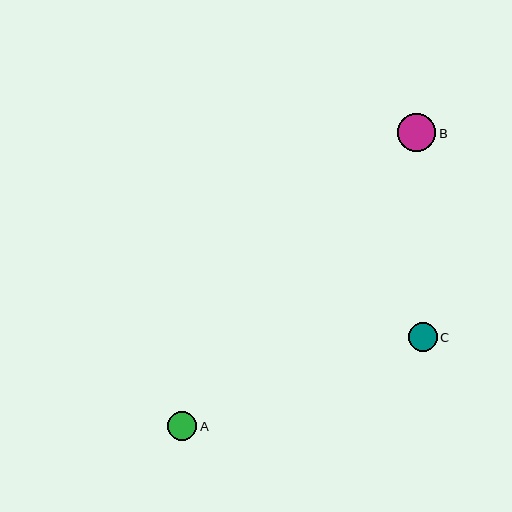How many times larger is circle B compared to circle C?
Circle B is approximately 1.3 times the size of circle C.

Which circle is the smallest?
Circle A is the smallest with a size of approximately 29 pixels.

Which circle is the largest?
Circle B is the largest with a size of approximately 39 pixels.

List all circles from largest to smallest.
From largest to smallest: B, C, A.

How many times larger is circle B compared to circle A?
Circle B is approximately 1.3 times the size of circle A.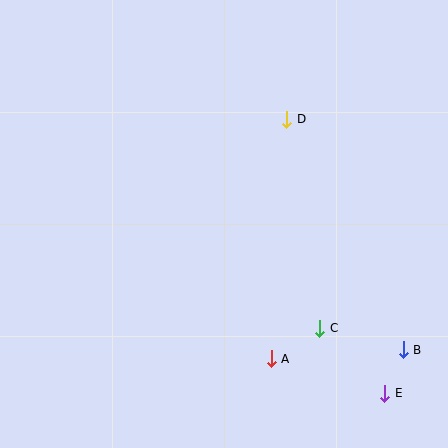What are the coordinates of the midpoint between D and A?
The midpoint between D and A is at (279, 239).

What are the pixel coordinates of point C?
Point C is at (320, 328).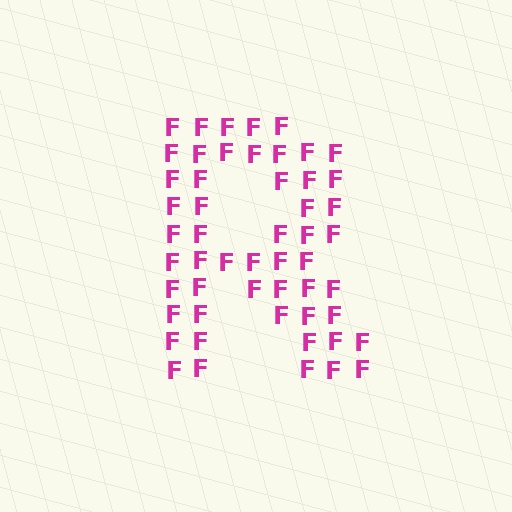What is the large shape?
The large shape is the letter R.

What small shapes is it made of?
It is made of small letter F's.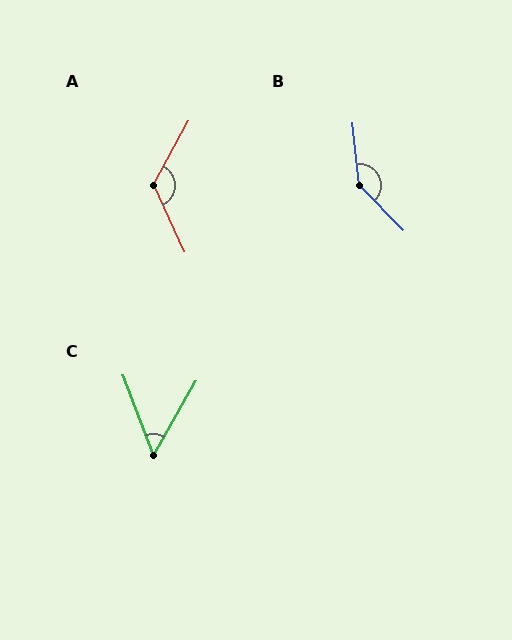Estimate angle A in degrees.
Approximately 126 degrees.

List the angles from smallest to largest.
C (51°), A (126°), B (142°).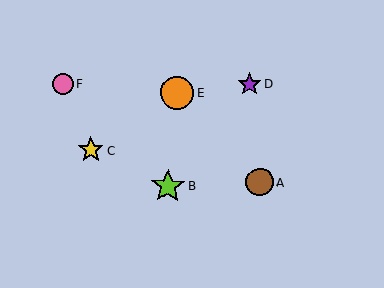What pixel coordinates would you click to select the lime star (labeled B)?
Click at (168, 186) to select the lime star B.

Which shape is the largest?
The lime star (labeled B) is the largest.